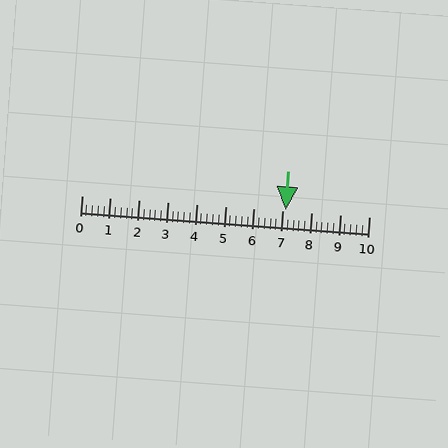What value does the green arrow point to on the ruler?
The green arrow points to approximately 7.1.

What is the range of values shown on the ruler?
The ruler shows values from 0 to 10.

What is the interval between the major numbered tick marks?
The major tick marks are spaced 1 units apart.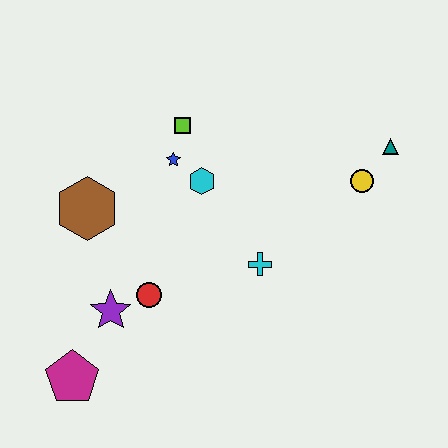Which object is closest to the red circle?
The purple star is closest to the red circle.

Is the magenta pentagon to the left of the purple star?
Yes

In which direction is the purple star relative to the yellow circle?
The purple star is to the left of the yellow circle.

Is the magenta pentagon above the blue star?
No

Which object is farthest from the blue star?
The magenta pentagon is farthest from the blue star.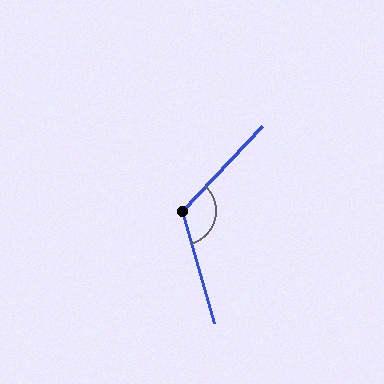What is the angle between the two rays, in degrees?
Approximately 120 degrees.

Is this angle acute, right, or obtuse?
It is obtuse.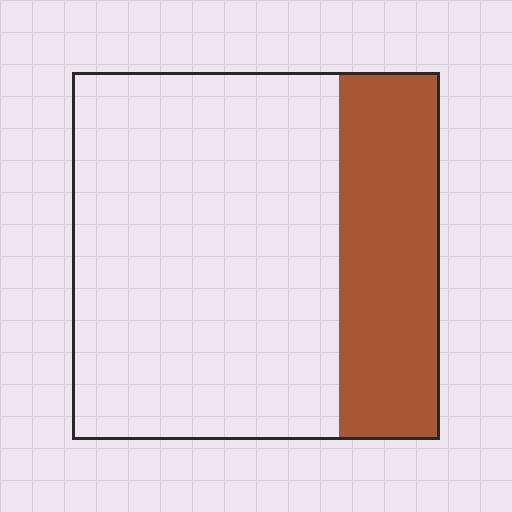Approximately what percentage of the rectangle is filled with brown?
Approximately 25%.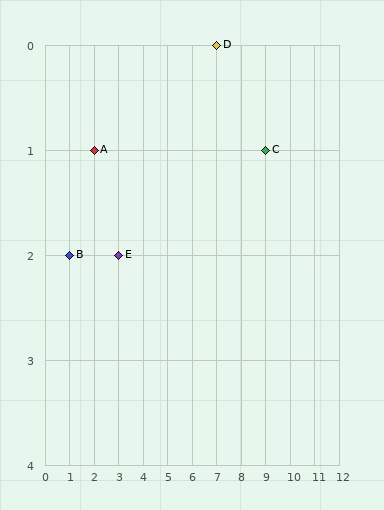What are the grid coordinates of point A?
Point A is at grid coordinates (2, 1).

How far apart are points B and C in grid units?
Points B and C are 8 columns and 1 row apart (about 8.1 grid units diagonally).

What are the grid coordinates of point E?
Point E is at grid coordinates (3, 2).